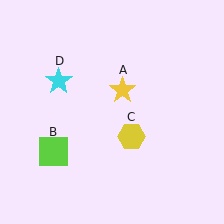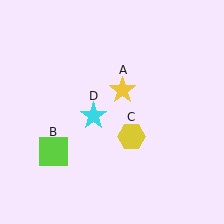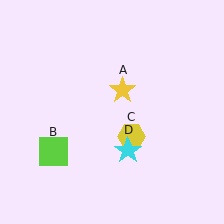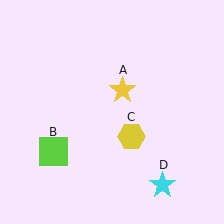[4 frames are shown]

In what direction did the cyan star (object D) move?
The cyan star (object D) moved down and to the right.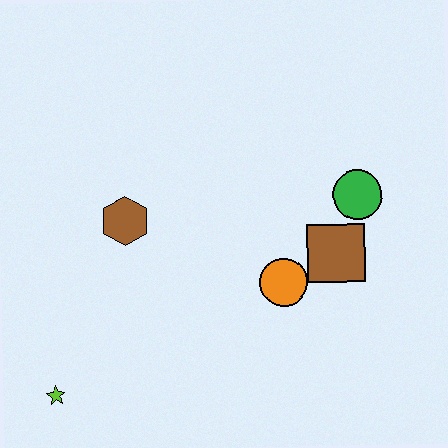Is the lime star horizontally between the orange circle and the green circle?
No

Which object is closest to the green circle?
The brown square is closest to the green circle.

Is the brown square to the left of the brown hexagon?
No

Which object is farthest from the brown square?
The lime star is farthest from the brown square.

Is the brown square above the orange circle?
Yes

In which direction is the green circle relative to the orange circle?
The green circle is above the orange circle.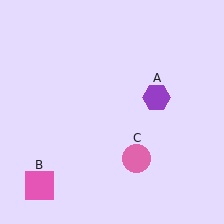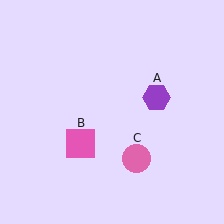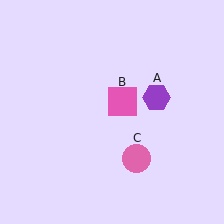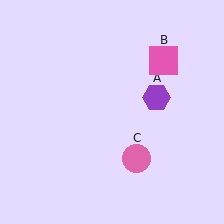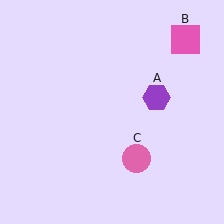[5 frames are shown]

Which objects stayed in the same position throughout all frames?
Purple hexagon (object A) and pink circle (object C) remained stationary.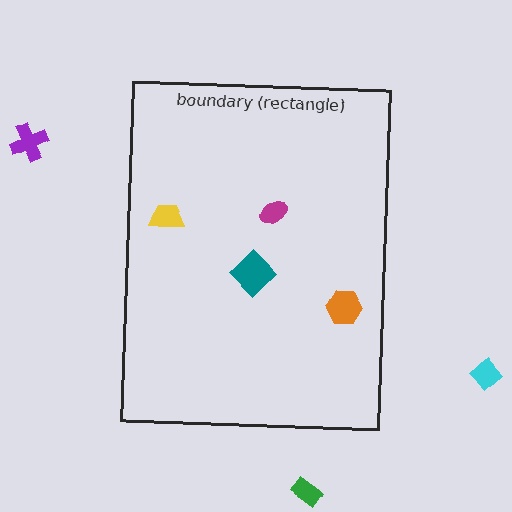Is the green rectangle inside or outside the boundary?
Outside.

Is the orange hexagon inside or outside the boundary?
Inside.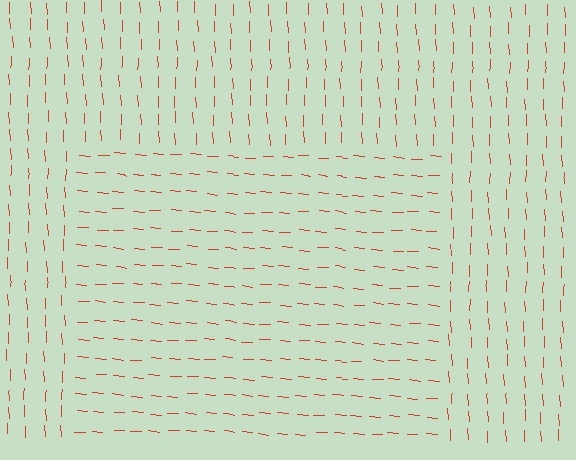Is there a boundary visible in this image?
Yes, there is a texture boundary formed by a change in line orientation.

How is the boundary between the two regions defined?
The boundary is defined purely by a change in line orientation (approximately 83 degrees difference). All lines are the same color and thickness.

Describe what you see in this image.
The image is filled with small red line segments. A rectangle region in the image has lines oriented differently from the surrounding lines, creating a visible texture boundary.